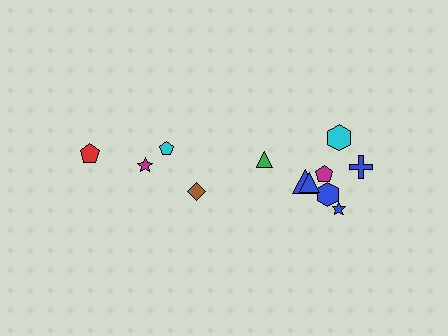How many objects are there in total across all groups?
There are 12 objects.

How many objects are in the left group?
There are 4 objects.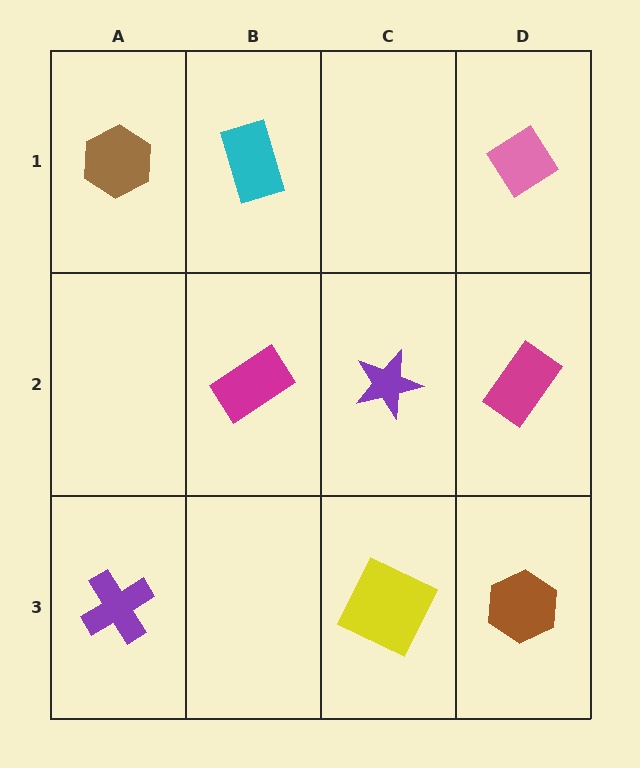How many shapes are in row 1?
3 shapes.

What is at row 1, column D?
A pink diamond.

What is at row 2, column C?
A purple star.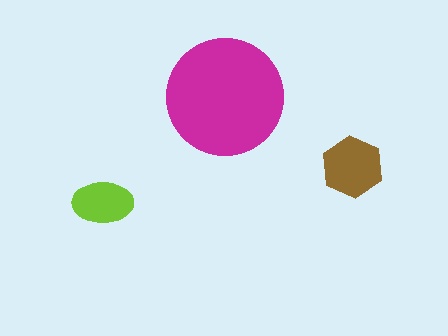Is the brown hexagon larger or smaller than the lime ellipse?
Larger.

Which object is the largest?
The magenta circle.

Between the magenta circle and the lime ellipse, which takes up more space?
The magenta circle.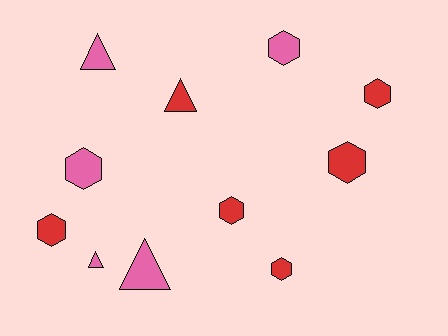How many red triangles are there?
There is 1 red triangle.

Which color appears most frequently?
Red, with 6 objects.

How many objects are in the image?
There are 11 objects.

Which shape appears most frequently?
Hexagon, with 7 objects.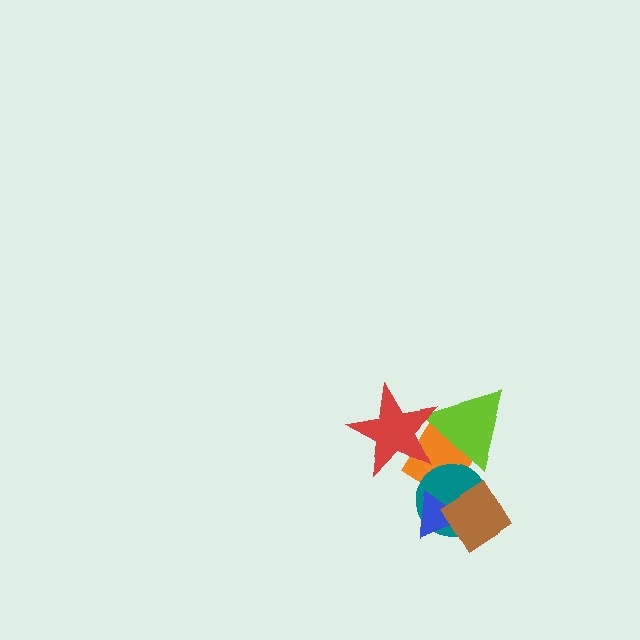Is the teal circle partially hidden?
Yes, it is partially covered by another shape.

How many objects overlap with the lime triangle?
2 objects overlap with the lime triangle.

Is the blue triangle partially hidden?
Yes, it is partially covered by another shape.